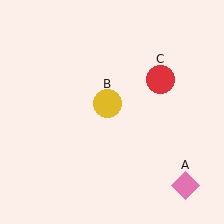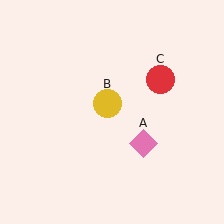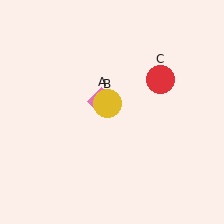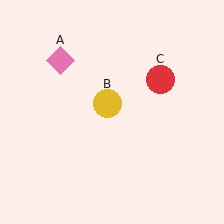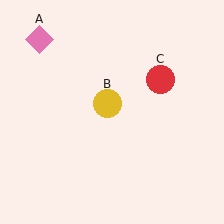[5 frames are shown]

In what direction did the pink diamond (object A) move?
The pink diamond (object A) moved up and to the left.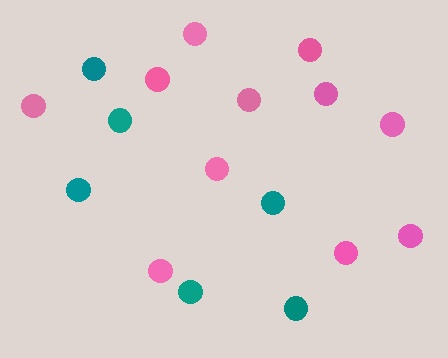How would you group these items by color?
There are 2 groups: one group of teal circles (6) and one group of pink circles (11).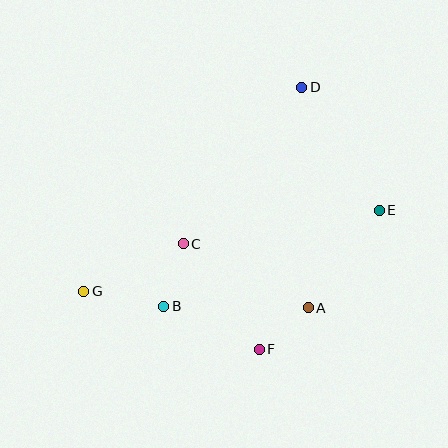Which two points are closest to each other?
Points A and F are closest to each other.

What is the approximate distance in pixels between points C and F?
The distance between C and F is approximately 130 pixels.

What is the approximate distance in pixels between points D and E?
The distance between D and E is approximately 145 pixels.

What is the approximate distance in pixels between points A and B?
The distance between A and B is approximately 145 pixels.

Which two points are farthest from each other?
Points E and G are farthest from each other.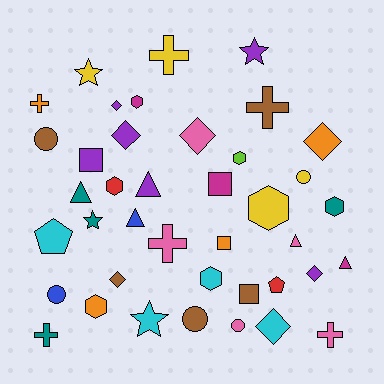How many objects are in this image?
There are 40 objects.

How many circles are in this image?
There are 5 circles.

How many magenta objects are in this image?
There are 3 magenta objects.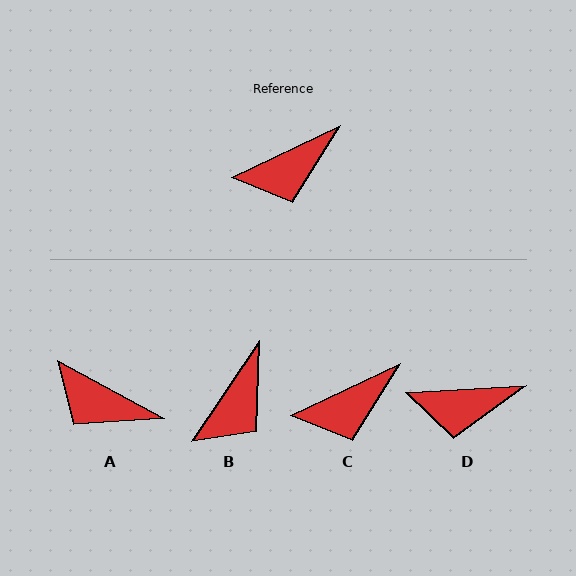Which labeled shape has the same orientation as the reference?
C.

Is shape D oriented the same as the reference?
No, it is off by about 22 degrees.